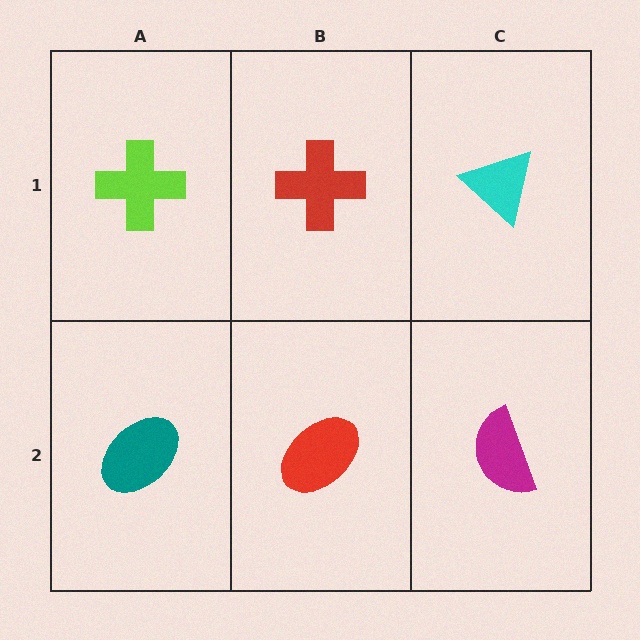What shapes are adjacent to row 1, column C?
A magenta semicircle (row 2, column C), a red cross (row 1, column B).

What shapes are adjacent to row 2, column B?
A red cross (row 1, column B), a teal ellipse (row 2, column A), a magenta semicircle (row 2, column C).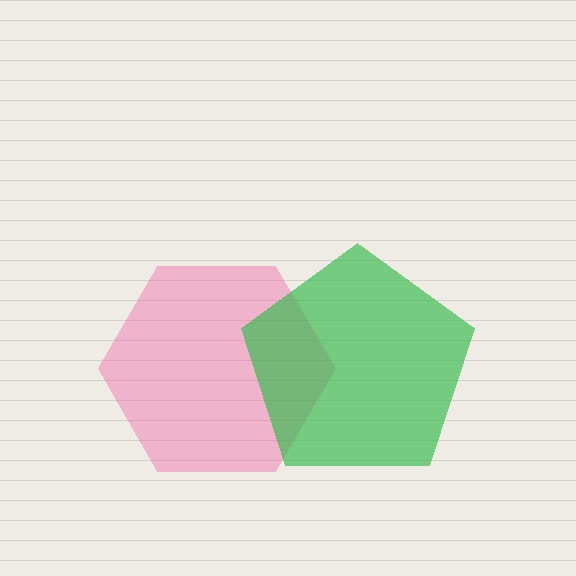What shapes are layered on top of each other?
The layered shapes are: a pink hexagon, a green pentagon.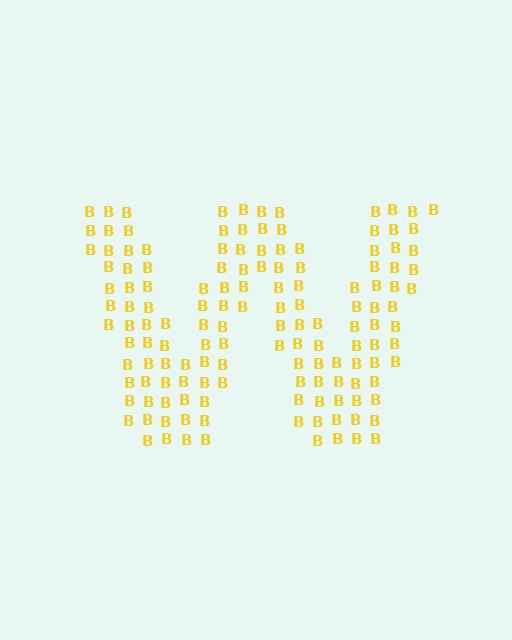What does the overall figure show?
The overall figure shows the letter W.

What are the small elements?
The small elements are letter B's.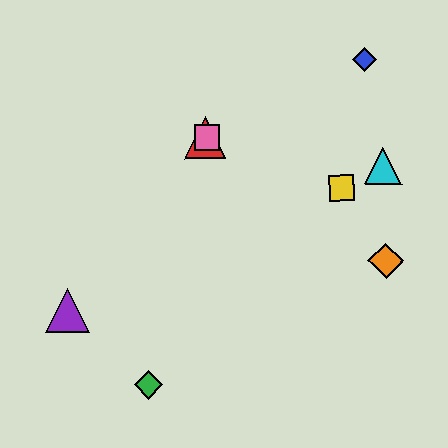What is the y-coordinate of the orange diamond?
The orange diamond is at y≈261.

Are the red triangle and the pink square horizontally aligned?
Yes, both are at y≈138.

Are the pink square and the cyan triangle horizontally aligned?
No, the pink square is at y≈138 and the cyan triangle is at y≈166.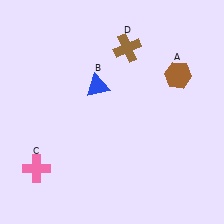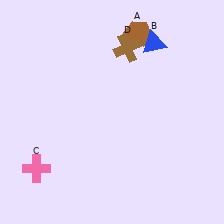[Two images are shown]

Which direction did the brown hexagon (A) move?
The brown hexagon (A) moved up.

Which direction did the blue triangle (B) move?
The blue triangle (B) moved right.